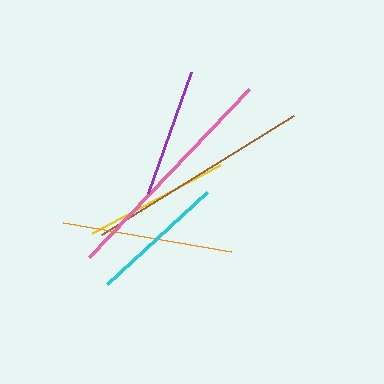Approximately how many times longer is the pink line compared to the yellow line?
The pink line is approximately 1.6 times the length of the yellow line.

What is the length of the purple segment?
The purple segment is approximately 128 pixels long.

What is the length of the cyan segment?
The cyan segment is approximately 136 pixels long.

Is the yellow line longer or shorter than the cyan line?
The yellow line is longer than the cyan line.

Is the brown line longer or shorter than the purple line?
The brown line is longer than the purple line.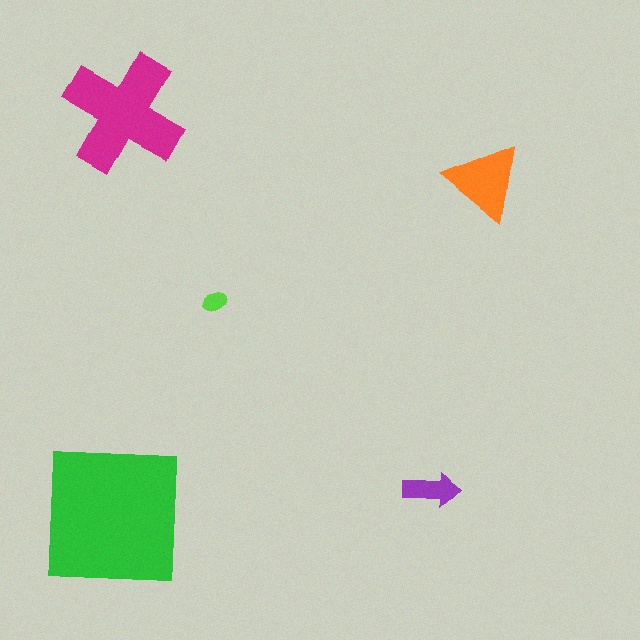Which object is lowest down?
The green square is bottommost.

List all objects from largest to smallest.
The green square, the magenta cross, the orange triangle, the purple arrow, the lime ellipse.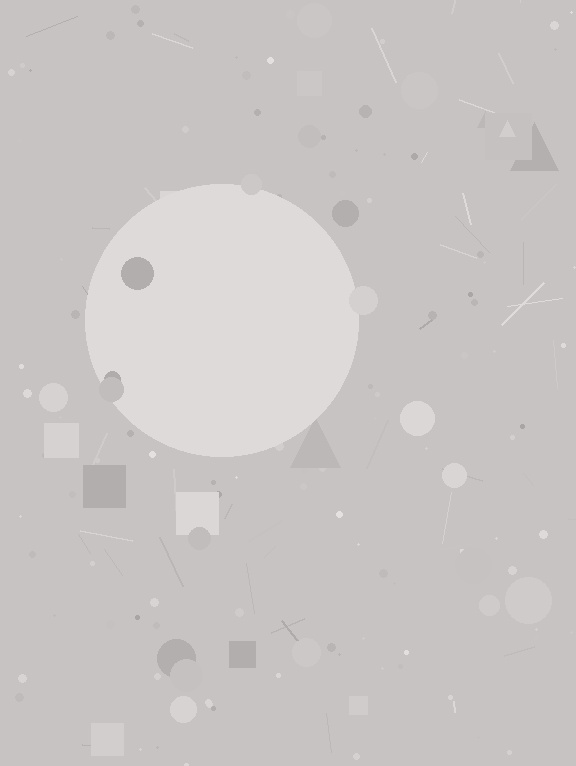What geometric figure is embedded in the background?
A circle is embedded in the background.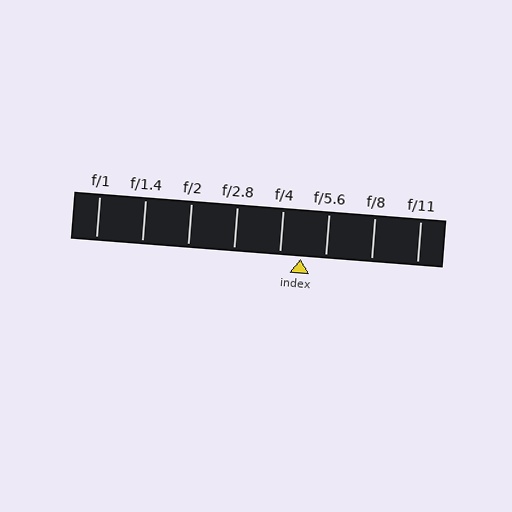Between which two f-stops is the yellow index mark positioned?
The index mark is between f/4 and f/5.6.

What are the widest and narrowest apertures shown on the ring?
The widest aperture shown is f/1 and the narrowest is f/11.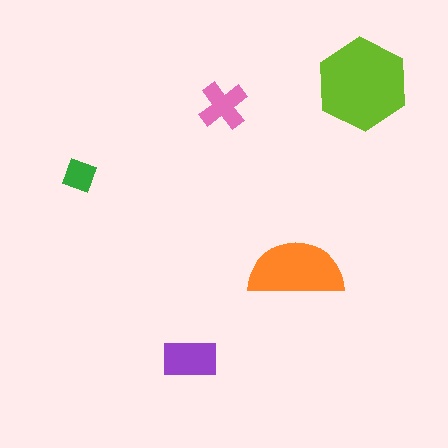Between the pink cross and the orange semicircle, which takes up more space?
The orange semicircle.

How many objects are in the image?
There are 5 objects in the image.